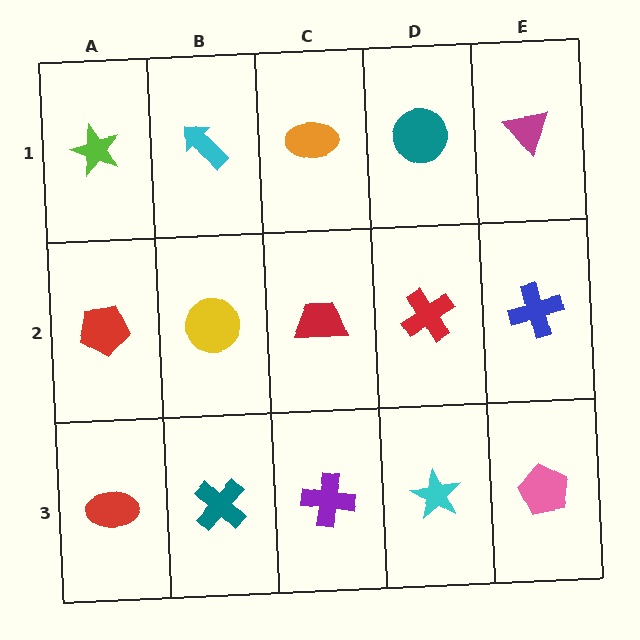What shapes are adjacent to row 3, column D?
A red cross (row 2, column D), a purple cross (row 3, column C), a pink pentagon (row 3, column E).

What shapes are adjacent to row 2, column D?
A teal circle (row 1, column D), a cyan star (row 3, column D), a red trapezoid (row 2, column C), a blue cross (row 2, column E).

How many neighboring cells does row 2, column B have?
4.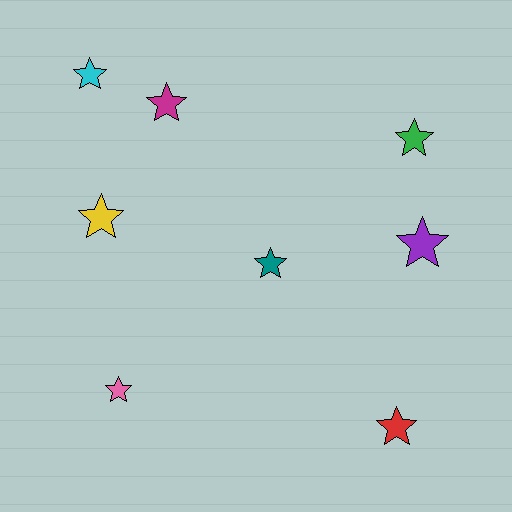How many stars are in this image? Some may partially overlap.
There are 8 stars.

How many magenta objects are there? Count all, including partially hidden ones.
There is 1 magenta object.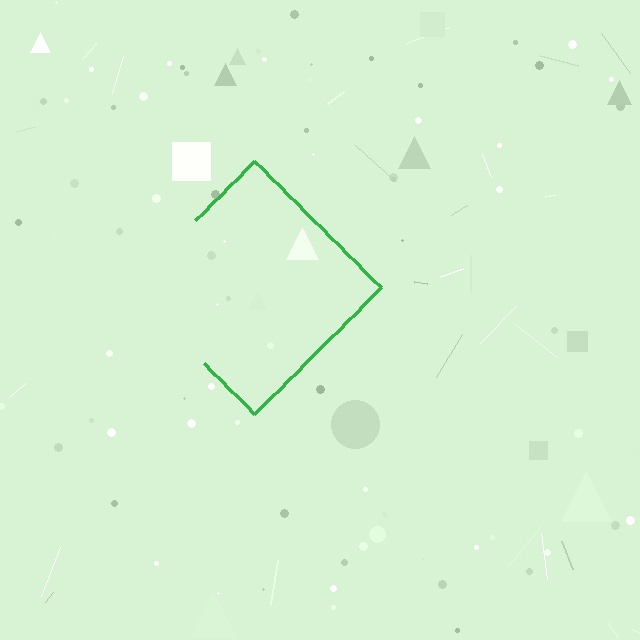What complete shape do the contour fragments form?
The contour fragments form a diamond.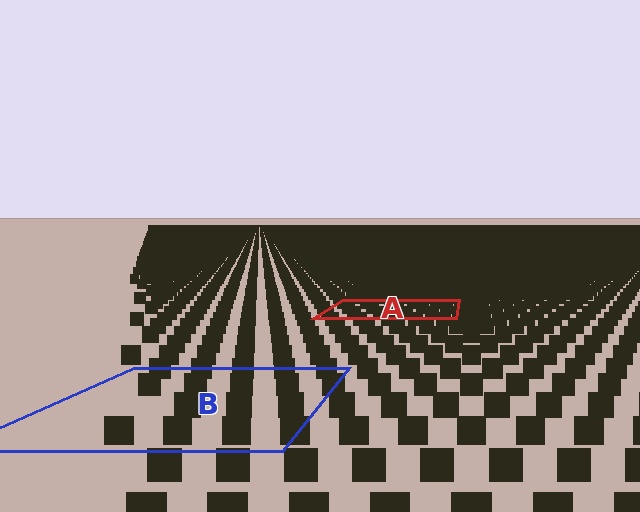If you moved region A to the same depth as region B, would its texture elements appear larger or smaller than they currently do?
They would appear larger. At a closer depth, the same texture elements are projected at a bigger on-screen size.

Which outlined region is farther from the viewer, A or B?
Region A is farther from the viewer — the texture elements inside it appear smaller and more densely packed.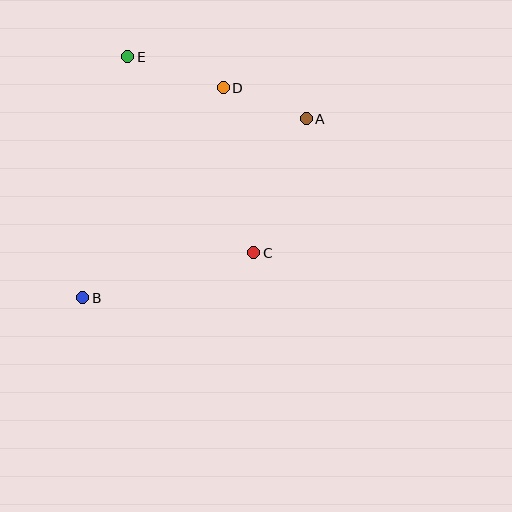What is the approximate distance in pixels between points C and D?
The distance between C and D is approximately 168 pixels.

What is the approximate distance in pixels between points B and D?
The distance between B and D is approximately 253 pixels.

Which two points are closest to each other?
Points A and D are closest to each other.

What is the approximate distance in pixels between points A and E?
The distance between A and E is approximately 189 pixels.